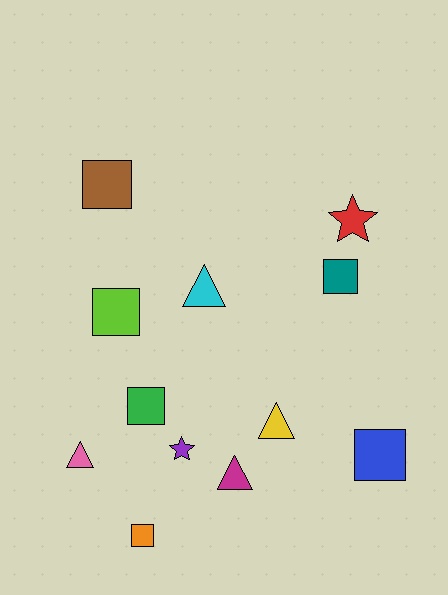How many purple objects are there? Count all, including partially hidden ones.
There is 1 purple object.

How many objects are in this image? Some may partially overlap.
There are 12 objects.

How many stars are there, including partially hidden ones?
There are 2 stars.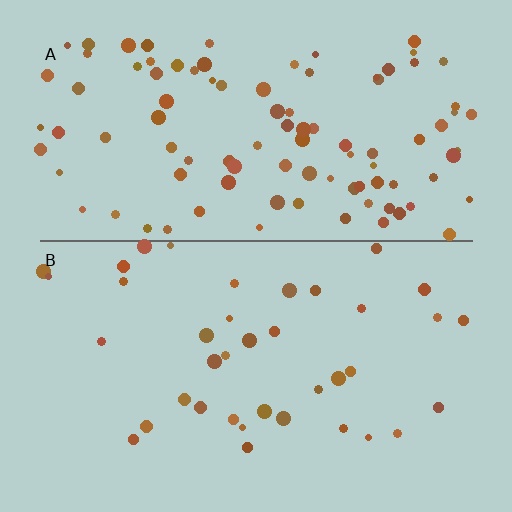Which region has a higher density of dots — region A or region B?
A (the top).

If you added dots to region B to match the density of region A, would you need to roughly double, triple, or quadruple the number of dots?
Approximately triple.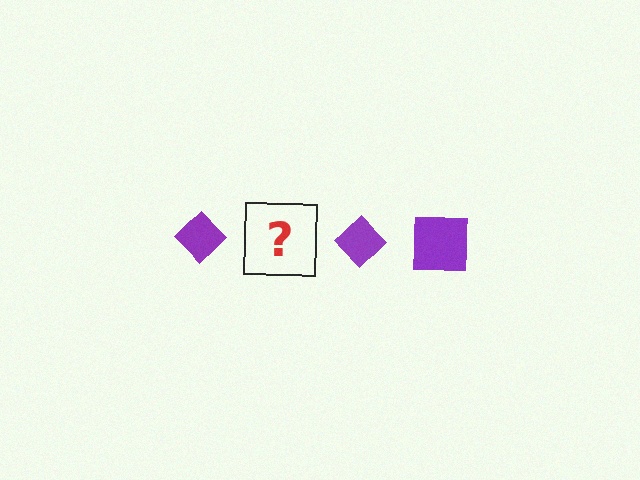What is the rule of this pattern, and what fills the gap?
The rule is that the pattern cycles through diamond, square shapes in purple. The gap should be filled with a purple square.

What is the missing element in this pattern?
The missing element is a purple square.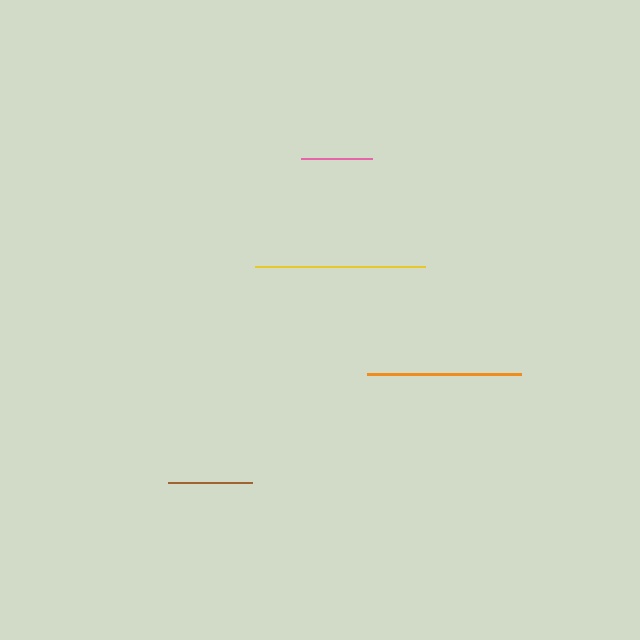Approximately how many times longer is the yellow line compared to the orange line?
The yellow line is approximately 1.1 times the length of the orange line.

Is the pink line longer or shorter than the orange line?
The orange line is longer than the pink line.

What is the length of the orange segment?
The orange segment is approximately 153 pixels long.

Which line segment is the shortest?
The pink line is the shortest at approximately 71 pixels.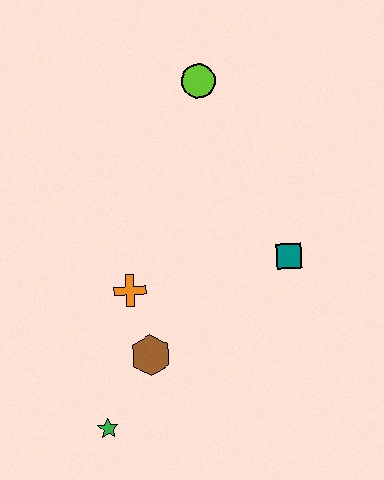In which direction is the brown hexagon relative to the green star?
The brown hexagon is above the green star.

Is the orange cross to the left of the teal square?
Yes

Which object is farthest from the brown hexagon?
The lime circle is farthest from the brown hexagon.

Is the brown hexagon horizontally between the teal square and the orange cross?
Yes